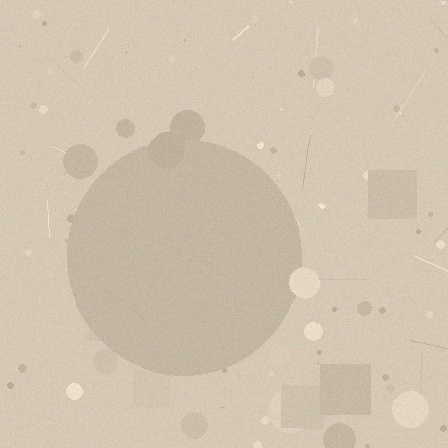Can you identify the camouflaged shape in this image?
The camouflaged shape is a circle.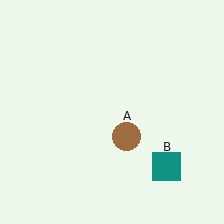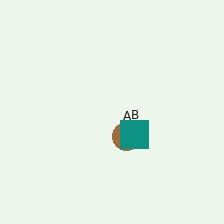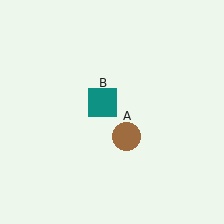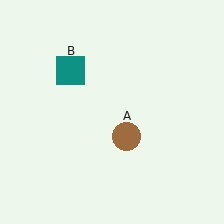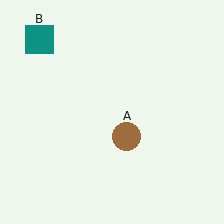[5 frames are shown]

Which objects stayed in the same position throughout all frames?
Brown circle (object A) remained stationary.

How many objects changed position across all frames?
1 object changed position: teal square (object B).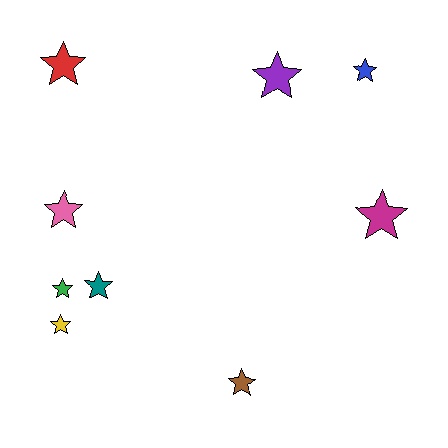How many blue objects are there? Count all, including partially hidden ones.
There is 1 blue object.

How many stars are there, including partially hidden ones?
There are 9 stars.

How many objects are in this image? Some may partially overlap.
There are 9 objects.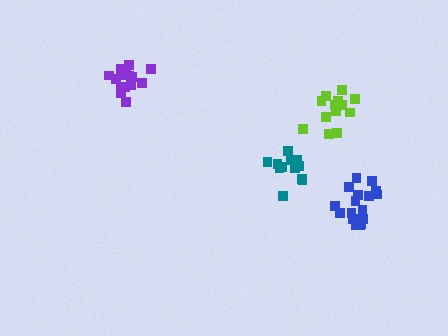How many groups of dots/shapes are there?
There are 4 groups.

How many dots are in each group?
Group 1: 16 dots, Group 2: 12 dots, Group 3: 17 dots, Group 4: 13 dots (58 total).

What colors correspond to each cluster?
The clusters are colored: purple, teal, blue, lime.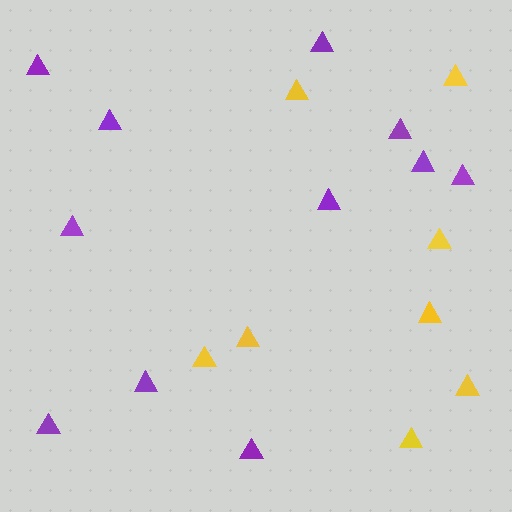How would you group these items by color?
There are 2 groups: one group of yellow triangles (8) and one group of purple triangles (11).